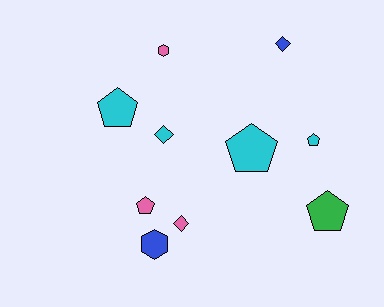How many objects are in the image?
There are 10 objects.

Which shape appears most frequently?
Pentagon, with 5 objects.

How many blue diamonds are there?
There is 1 blue diamond.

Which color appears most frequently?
Cyan, with 4 objects.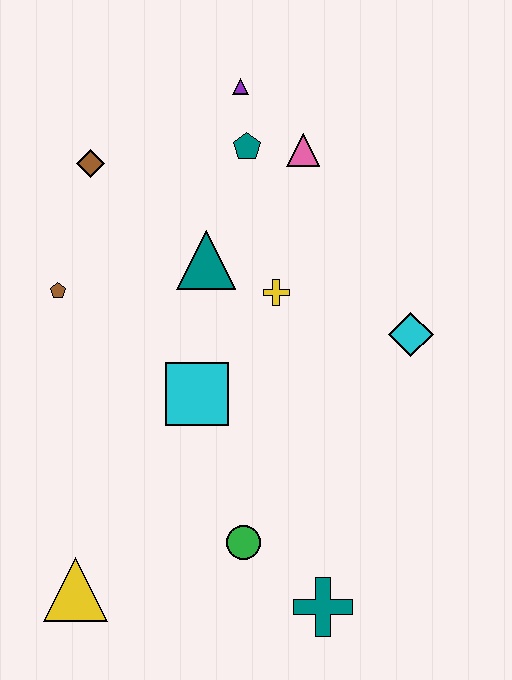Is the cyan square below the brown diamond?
Yes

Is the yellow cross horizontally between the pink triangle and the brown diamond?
Yes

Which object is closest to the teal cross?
The green circle is closest to the teal cross.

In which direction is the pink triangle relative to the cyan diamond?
The pink triangle is above the cyan diamond.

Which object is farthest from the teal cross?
The purple triangle is farthest from the teal cross.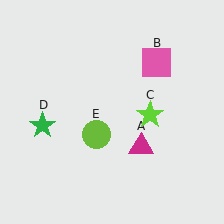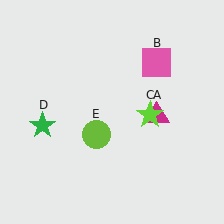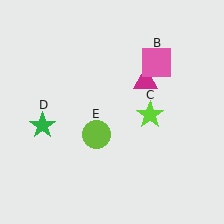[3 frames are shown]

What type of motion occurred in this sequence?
The magenta triangle (object A) rotated counterclockwise around the center of the scene.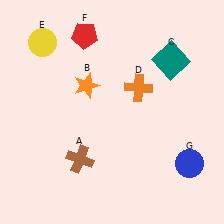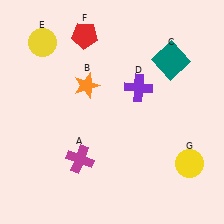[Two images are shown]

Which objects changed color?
A changed from brown to magenta. D changed from orange to purple. G changed from blue to yellow.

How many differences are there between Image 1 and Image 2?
There are 3 differences between the two images.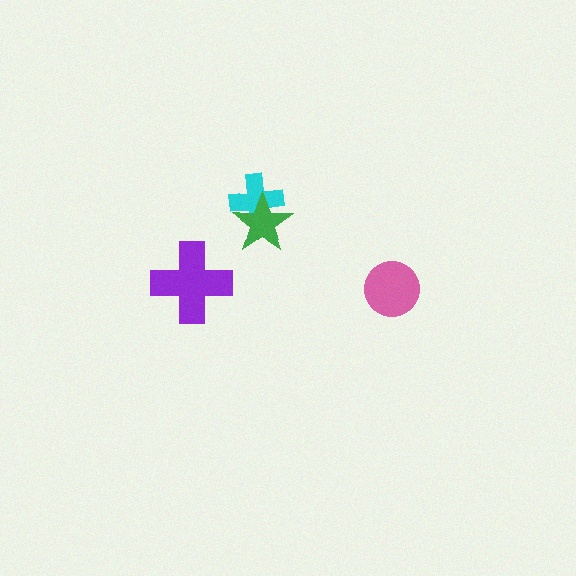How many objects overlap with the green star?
1 object overlaps with the green star.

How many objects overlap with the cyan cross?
1 object overlaps with the cyan cross.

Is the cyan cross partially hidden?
Yes, it is partially covered by another shape.